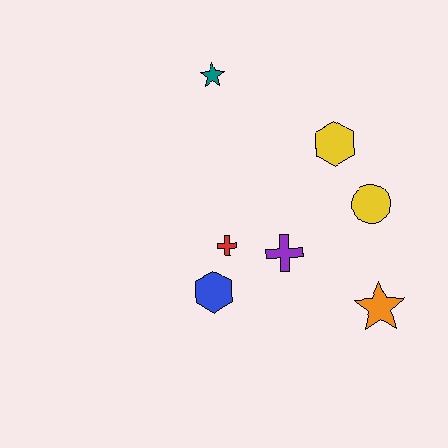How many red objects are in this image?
There is 1 red object.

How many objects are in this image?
There are 7 objects.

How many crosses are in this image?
There are 2 crosses.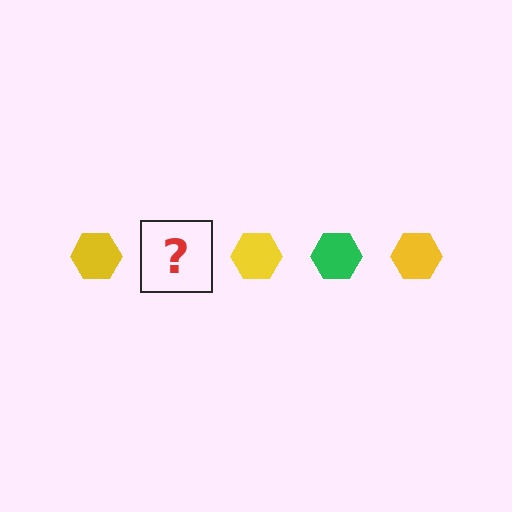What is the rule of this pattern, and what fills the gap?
The rule is that the pattern cycles through yellow, green hexagons. The gap should be filled with a green hexagon.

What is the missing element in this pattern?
The missing element is a green hexagon.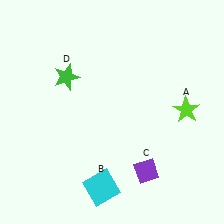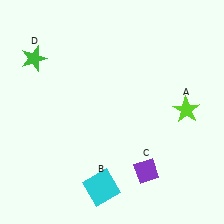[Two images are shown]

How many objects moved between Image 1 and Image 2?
1 object moved between the two images.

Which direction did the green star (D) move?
The green star (D) moved left.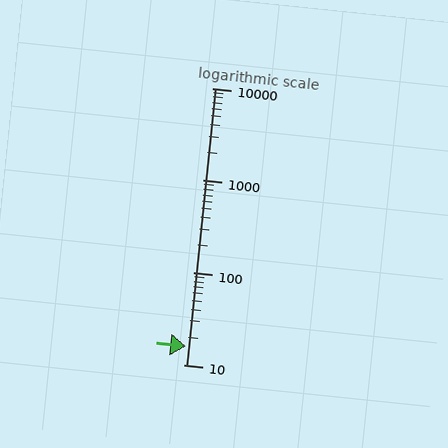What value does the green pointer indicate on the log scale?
The pointer indicates approximately 16.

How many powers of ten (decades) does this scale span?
The scale spans 3 decades, from 10 to 10000.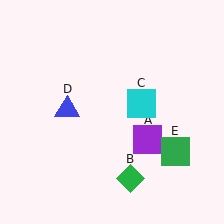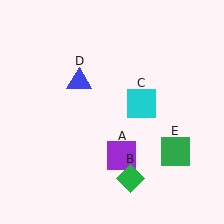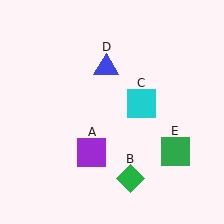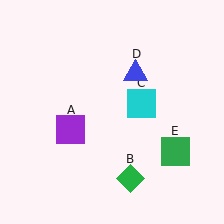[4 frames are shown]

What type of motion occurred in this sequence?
The purple square (object A), blue triangle (object D) rotated clockwise around the center of the scene.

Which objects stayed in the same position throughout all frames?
Green diamond (object B) and cyan square (object C) and green square (object E) remained stationary.